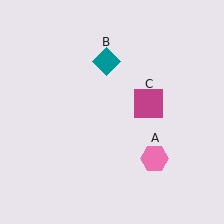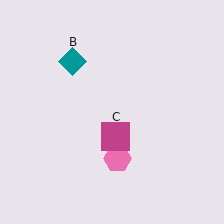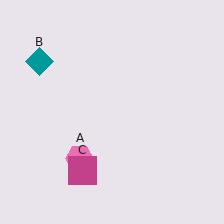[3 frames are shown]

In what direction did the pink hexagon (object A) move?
The pink hexagon (object A) moved left.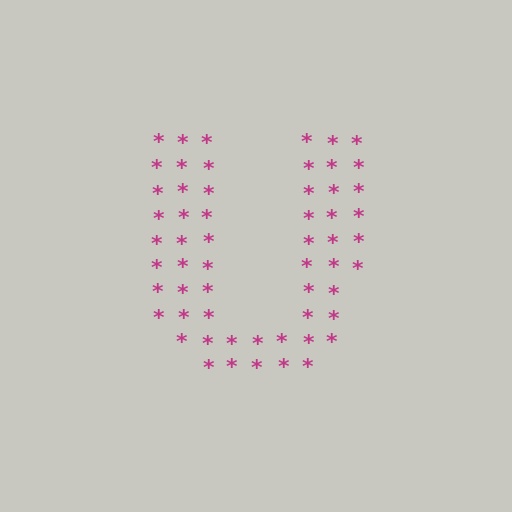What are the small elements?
The small elements are asterisks.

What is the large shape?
The large shape is the letter U.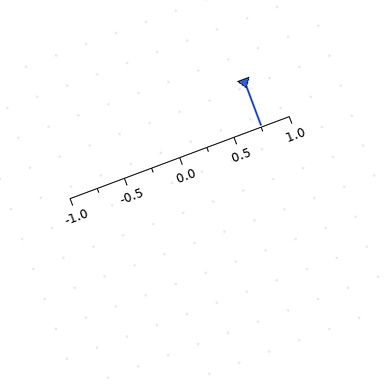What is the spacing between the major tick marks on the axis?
The major ticks are spaced 0.5 apart.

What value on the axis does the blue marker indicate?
The marker indicates approximately 0.75.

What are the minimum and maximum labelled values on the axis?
The axis runs from -1.0 to 1.0.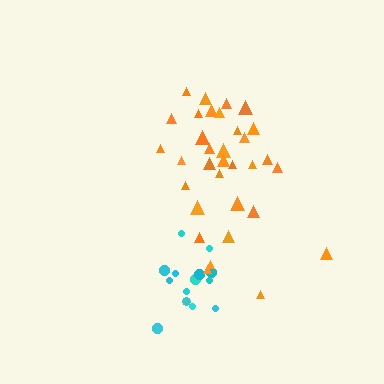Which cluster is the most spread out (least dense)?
Orange.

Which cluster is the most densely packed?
Cyan.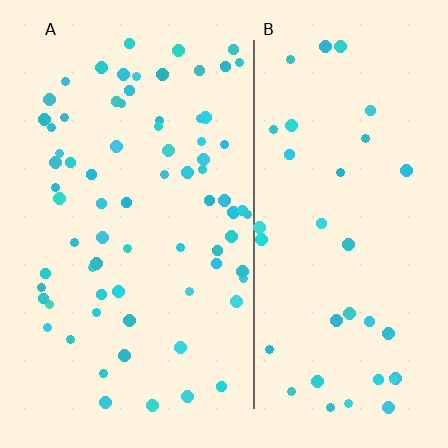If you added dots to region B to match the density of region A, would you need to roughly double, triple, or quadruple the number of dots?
Approximately double.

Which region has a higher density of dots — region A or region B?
A (the left).